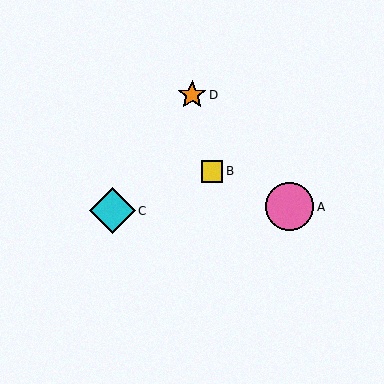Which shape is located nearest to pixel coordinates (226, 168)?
The yellow square (labeled B) at (212, 171) is nearest to that location.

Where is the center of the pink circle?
The center of the pink circle is at (290, 207).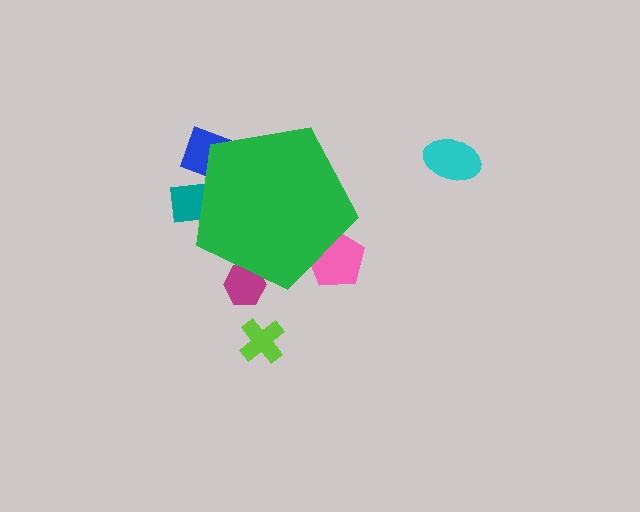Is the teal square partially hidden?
Yes, the teal square is partially hidden behind the green pentagon.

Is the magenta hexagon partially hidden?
Yes, the magenta hexagon is partially hidden behind the green pentagon.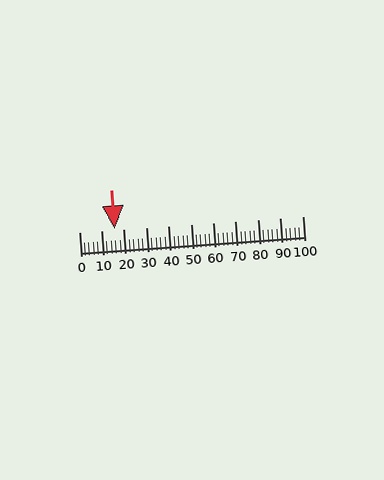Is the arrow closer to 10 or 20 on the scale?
The arrow is closer to 20.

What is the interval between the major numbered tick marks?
The major tick marks are spaced 10 units apart.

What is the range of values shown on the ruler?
The ruler shows values from 0 to 100.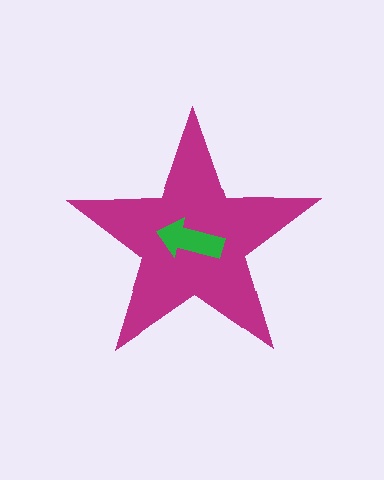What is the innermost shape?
The green arrow.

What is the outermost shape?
The magenta star.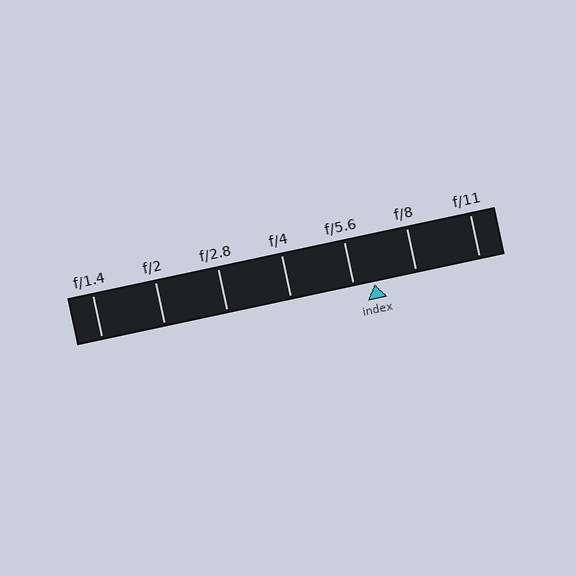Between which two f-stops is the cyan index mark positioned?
The index mark is between f/5.6 and f/8.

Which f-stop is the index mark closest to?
The index mark is closest to f/5.6.